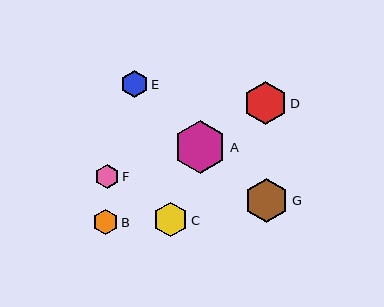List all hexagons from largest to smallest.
From largest to smallest: A, G, D, C, E, B, F.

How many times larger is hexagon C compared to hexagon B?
Hexagon C is approximately 1.4 times the size of hexagon B.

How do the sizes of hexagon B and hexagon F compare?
Hexagon B and hexagon F are approximately the same size.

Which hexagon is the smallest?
Hexagon F is the smallest with a size of approximately 24 pixels.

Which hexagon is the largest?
Hexagon A is the largest with a size of approximately 53 pixels.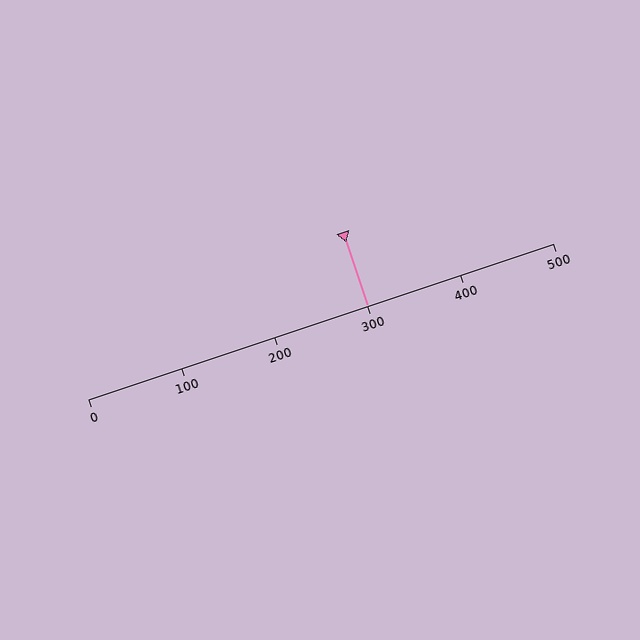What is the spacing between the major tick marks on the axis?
The major ticks are spaced 100 apart.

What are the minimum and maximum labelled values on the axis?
The axis runs from 0 to 500.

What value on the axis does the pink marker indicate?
The marker indicates approximately 300.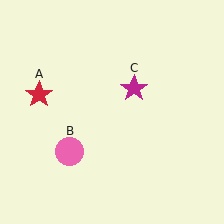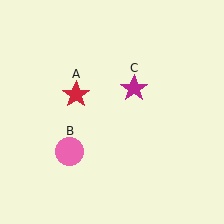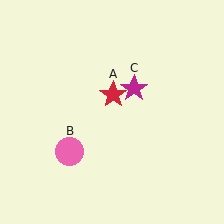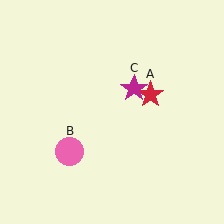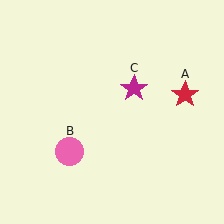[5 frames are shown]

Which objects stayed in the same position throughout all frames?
Pink circle (object B) and magenta star (object C) remained stationary.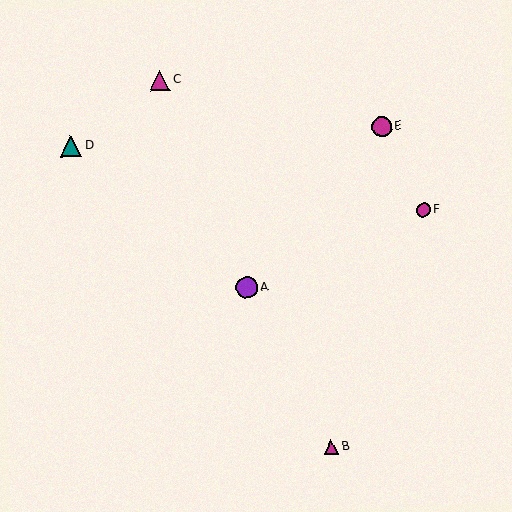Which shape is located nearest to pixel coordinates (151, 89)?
The magenta triangle (labeled C) at (160, 81) is nearest to that location.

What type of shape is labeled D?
Shape D is a teal triangle.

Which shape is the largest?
The purple circle (labeled A) is the largest.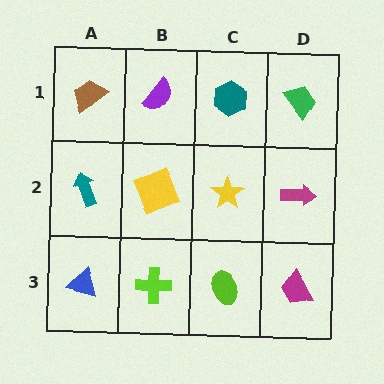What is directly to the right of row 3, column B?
A lime ellipse.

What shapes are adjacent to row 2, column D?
A green trapezoid (row 1, column D), a magenta trapezoid (row 3, column D), a yellow star (row 2, column C).